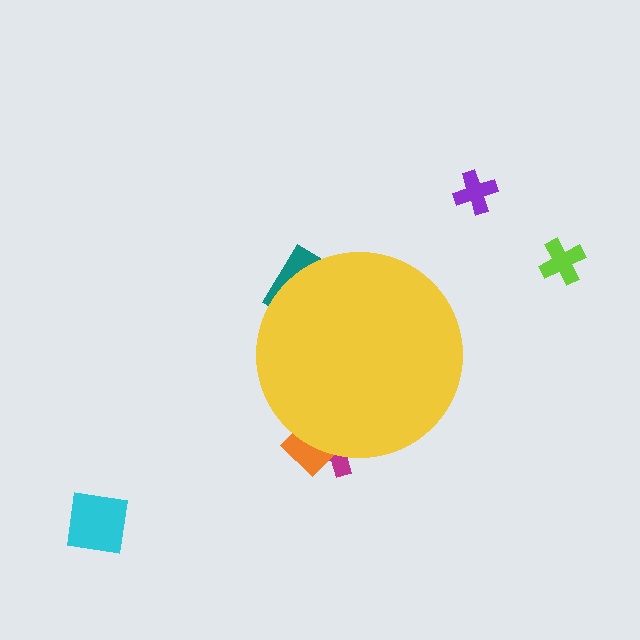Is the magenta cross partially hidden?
Yes, the magenta cross is partially hidden behind the yellow circle.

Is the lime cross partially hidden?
No, the lime cross is fully visible.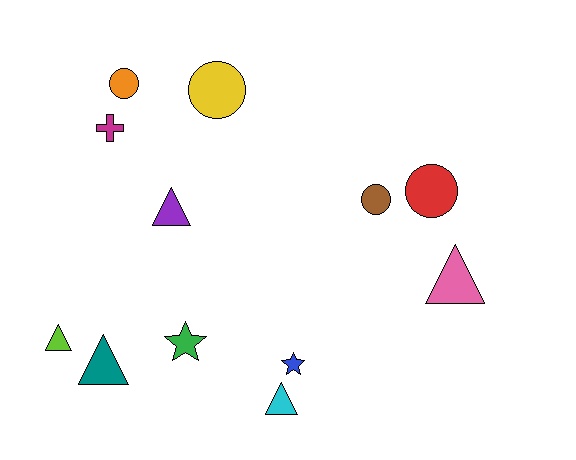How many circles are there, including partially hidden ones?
There are 4 circles.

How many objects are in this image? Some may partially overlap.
There are 12 objects.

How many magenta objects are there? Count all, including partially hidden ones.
There is 1 magenta object.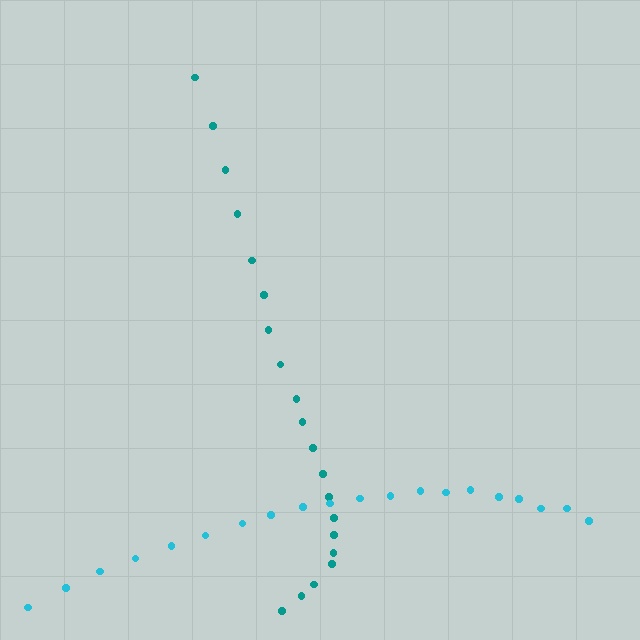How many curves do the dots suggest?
There are 2 distinct paths.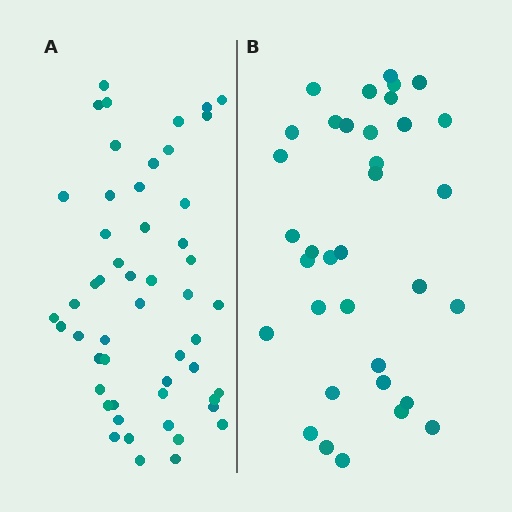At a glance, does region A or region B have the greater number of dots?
Region A (the left region) has more dots.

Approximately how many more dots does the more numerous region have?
Region A has approximately 15 more dots than region B.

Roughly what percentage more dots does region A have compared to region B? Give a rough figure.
About 50% more.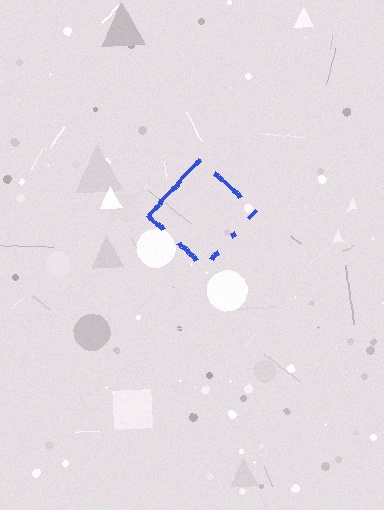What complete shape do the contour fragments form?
The contour fragments form a diamond.